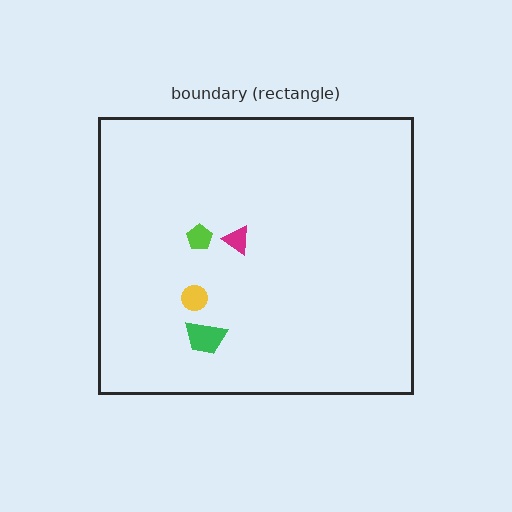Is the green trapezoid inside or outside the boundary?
Inside.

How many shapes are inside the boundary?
4 inside, 0 outside.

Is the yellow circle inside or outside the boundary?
Inside.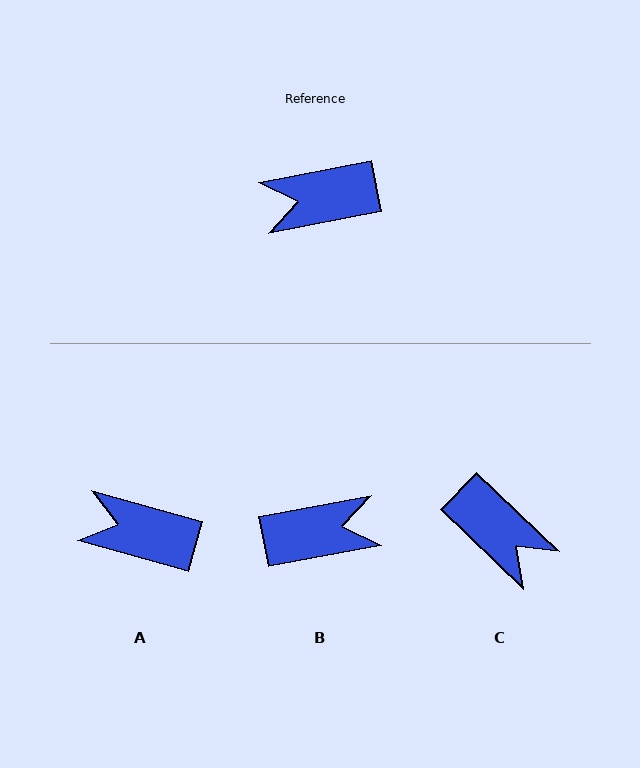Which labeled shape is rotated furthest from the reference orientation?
B, about 180 degrees away.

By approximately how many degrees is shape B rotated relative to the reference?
Approximately 180 degrees counter-clockwise.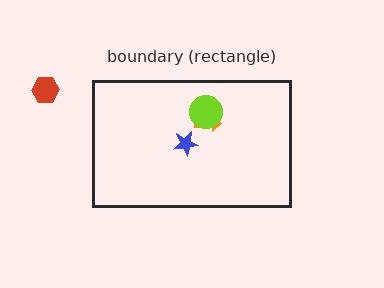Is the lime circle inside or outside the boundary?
Inside.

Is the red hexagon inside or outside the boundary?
Outside.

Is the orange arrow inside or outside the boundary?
Inside.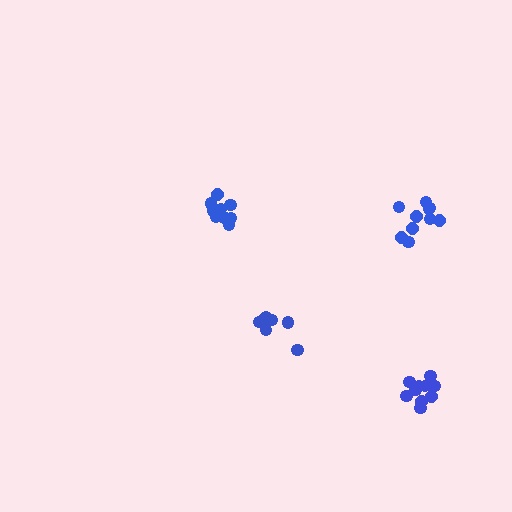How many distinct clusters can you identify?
There are 4 distinct clusters.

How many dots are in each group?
Group 1: 10 dots, Group 2: 7 dots, Group 3: 9 dots, Group 4: 10 dots (36 total).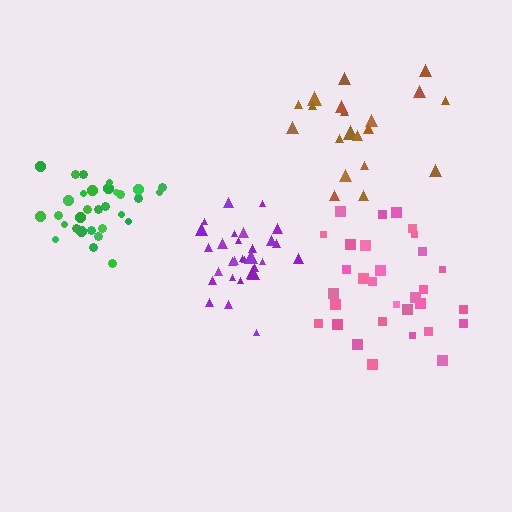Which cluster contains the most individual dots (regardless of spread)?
Green (31).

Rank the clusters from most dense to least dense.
purple, green, pink, brown.